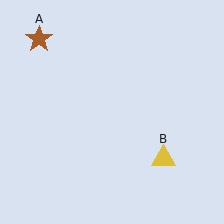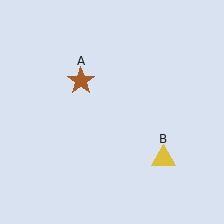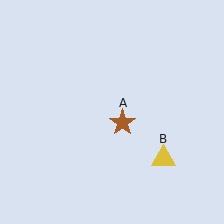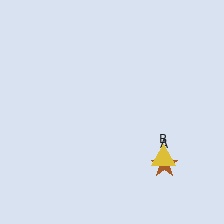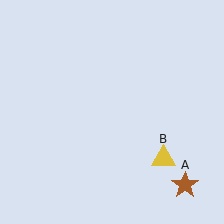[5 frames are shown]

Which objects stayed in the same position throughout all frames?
Yellow triangle (object B) remained stationary.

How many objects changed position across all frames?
1 object changed position: brown star (object A).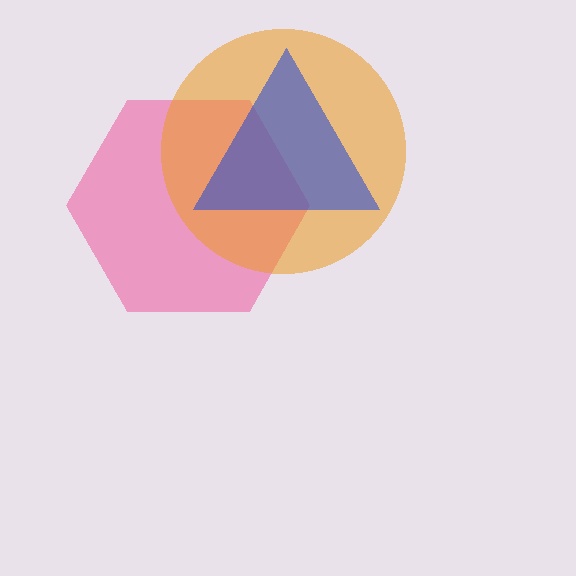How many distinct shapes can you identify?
There are 3 distinct shapes: a pink hexagon, an orange circle, a blue triangle.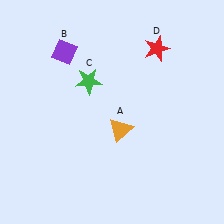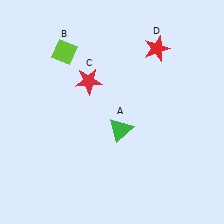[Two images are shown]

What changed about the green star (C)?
In Image 1, C is green. In Image 2, it changed to red.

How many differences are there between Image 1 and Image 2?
There are 3 differences between the two images.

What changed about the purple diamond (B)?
In Image 1, B is purple. In Image 2, it changed to lime.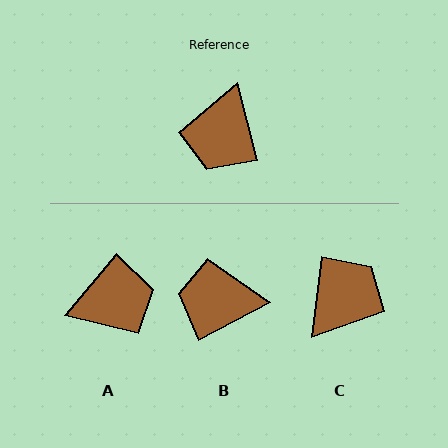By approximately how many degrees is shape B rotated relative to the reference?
Approximately 76 degrees clockwise.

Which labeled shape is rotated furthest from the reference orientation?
C, about 159 degrees away.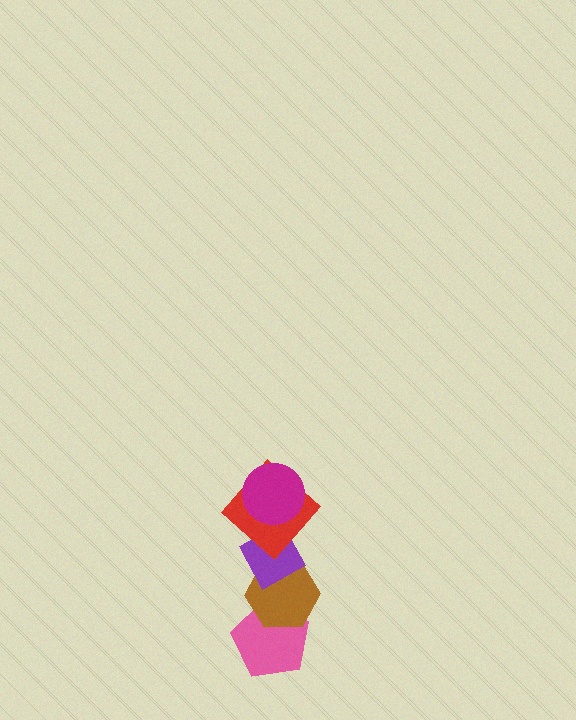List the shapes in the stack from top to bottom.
From top to bottom: the magenta circle, the red diamond, the purple diamond, the brown hexagon, the pink pentagon.